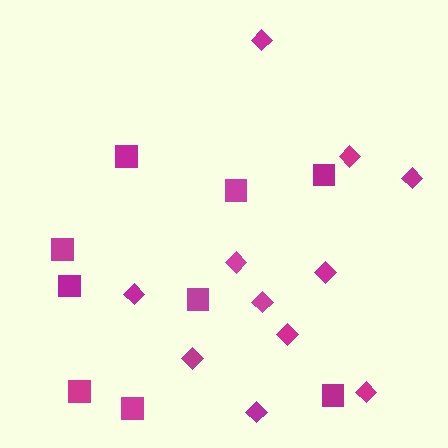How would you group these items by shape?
There are 2 groups: one group of squares (9) and one group of diamonds (11).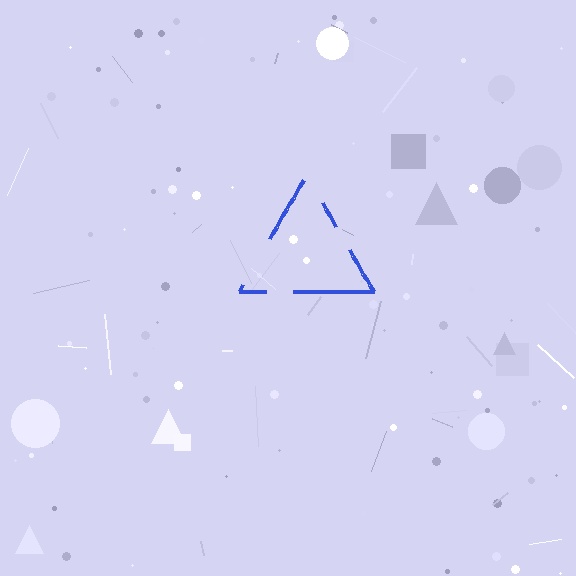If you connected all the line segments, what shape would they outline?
They would outline a triangle.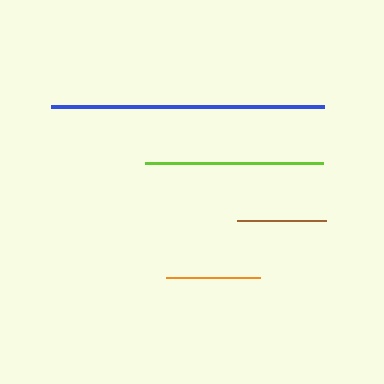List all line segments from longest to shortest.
From longest to shortest: blue, lime, orange, brown.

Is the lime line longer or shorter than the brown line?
The lime line is longer than the brown line.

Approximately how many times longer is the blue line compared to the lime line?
The blue line is approximately 1.5 times the length of the lime line.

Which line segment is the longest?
The blue line is the longest at approximately 273 pixels.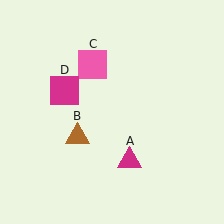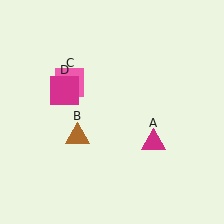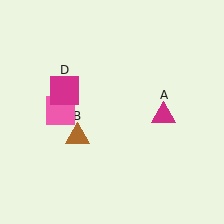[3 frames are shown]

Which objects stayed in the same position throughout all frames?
Brown triangle (object B) and magenta square (object D) remained stationary.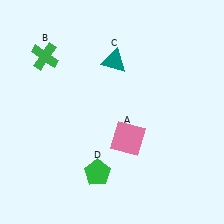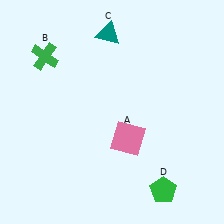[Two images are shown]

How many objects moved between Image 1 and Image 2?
2 objects moved between the two images.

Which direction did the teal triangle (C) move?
The teal triangle (C) moved up.